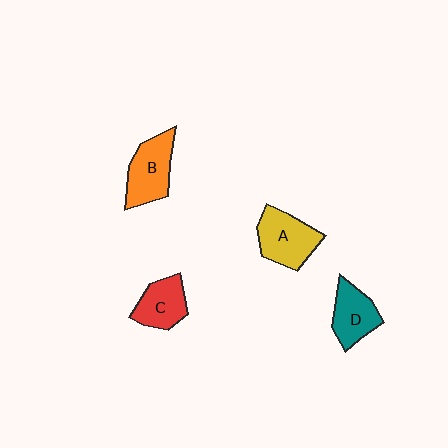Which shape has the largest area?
Shape A (yellow).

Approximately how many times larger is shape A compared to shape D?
Approximately 1.2 times.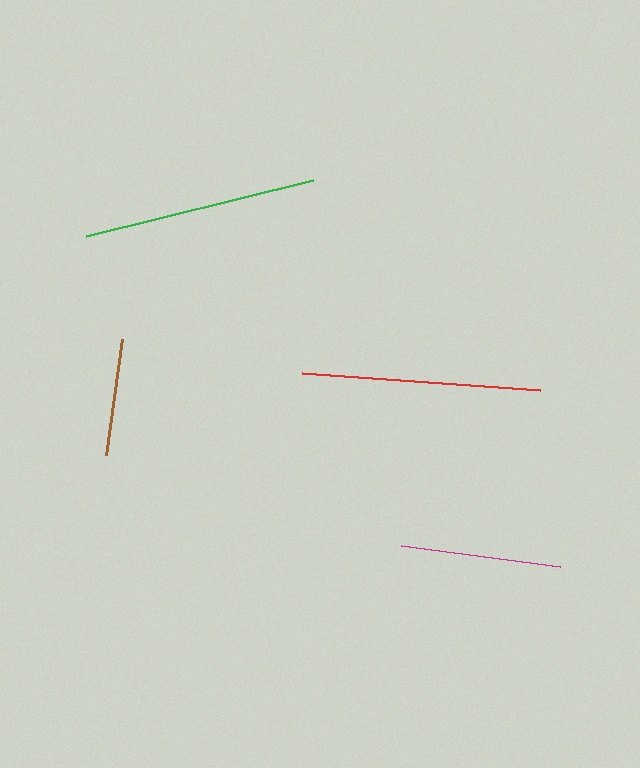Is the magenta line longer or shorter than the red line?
The red line is longer than the magenta line.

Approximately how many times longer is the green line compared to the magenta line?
The green line is approximately 1.5 times the length of the magenta line.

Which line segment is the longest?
The red line is the longest at approximately 238 pixels.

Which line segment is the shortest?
The brown line is the shortest at approximately 116 pixels.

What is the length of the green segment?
The green segment is approximately 234 pixels long.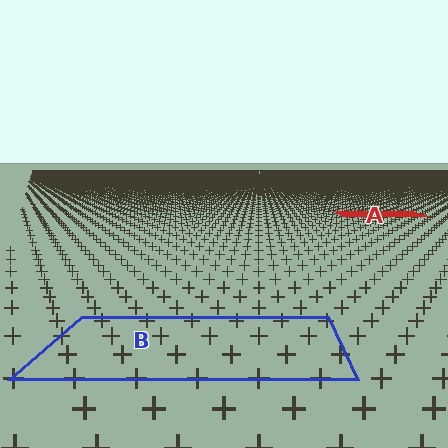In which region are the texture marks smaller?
The texture marks are smaller in region A, because it is farther away.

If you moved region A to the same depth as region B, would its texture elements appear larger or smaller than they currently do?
They would appear larger. At a closer depth, the same texture elements are projected at a bigger on-screen size.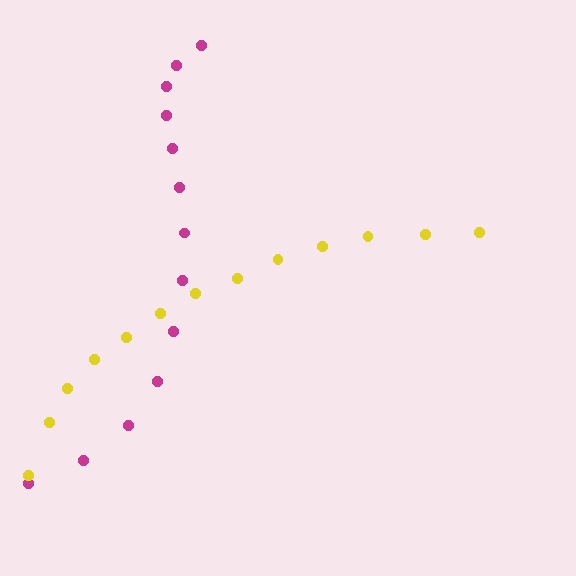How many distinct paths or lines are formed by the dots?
There are 2 distinct paths.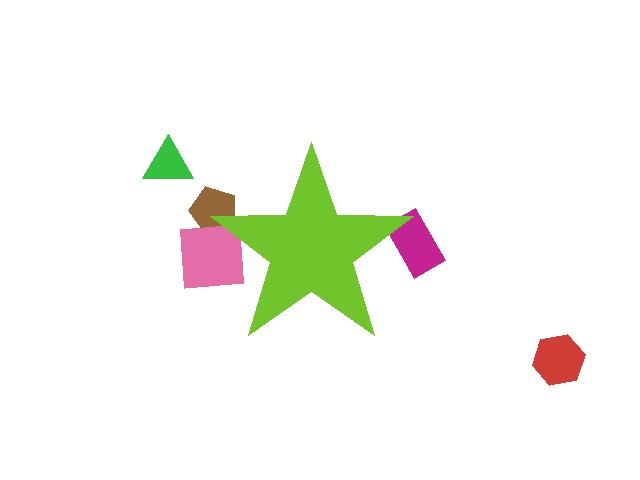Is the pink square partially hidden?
Yes, the pink square is partially hidden behind the lime star.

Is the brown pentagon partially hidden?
Yes, the brown pentagon is partially hidden behind the lime star.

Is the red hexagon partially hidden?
No, the red hexagon is fully visible.